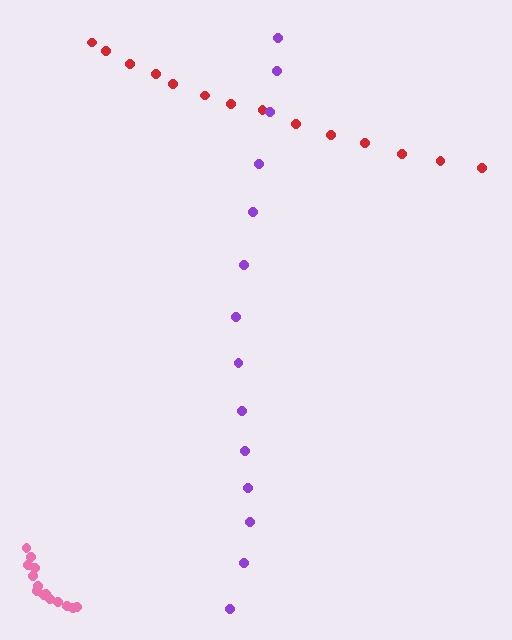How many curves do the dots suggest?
There are 3 distinct paths.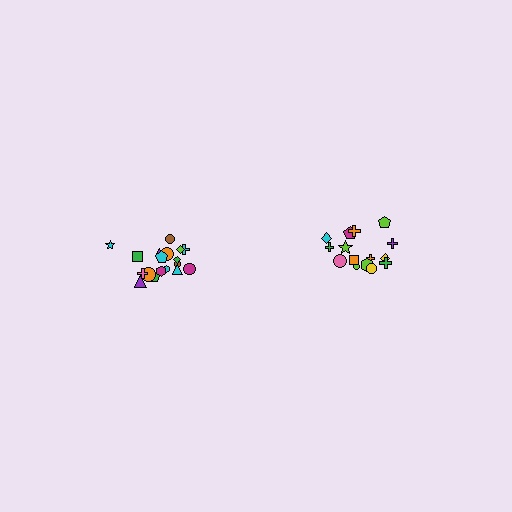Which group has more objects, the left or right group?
The left group.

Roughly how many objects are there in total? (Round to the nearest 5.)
Roughly 35 objects in total.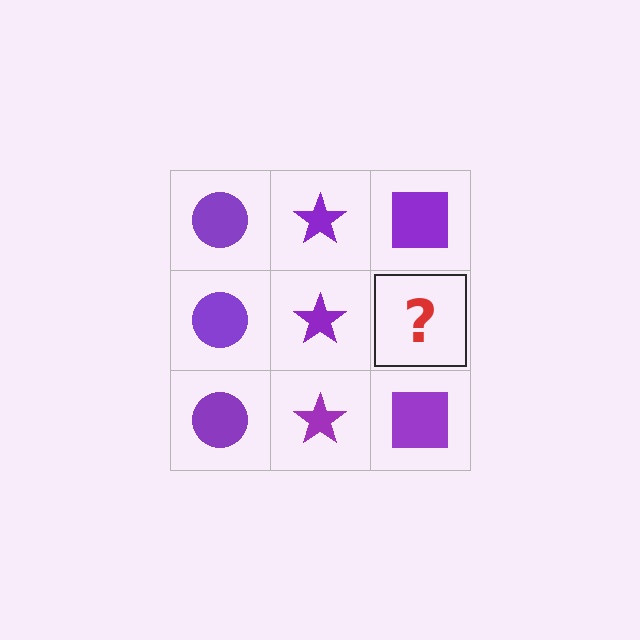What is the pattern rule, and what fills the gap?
The rule is that each column has a consistent shape. The gap should be filled with a purple square.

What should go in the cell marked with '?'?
The missing cell should contain a purple square.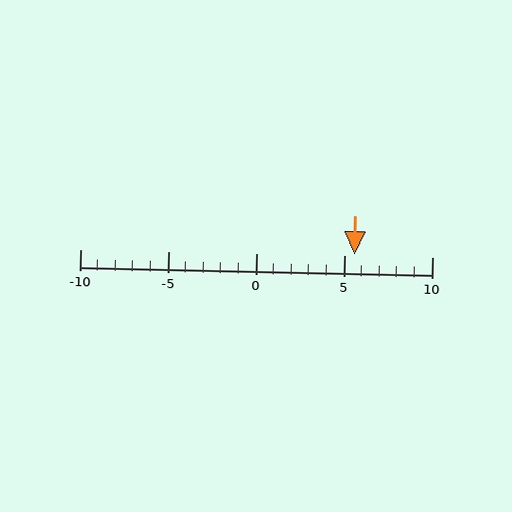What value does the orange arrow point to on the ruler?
The orange arrow points to approximately 6.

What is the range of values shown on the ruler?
The ruler shows values from -10 to 10.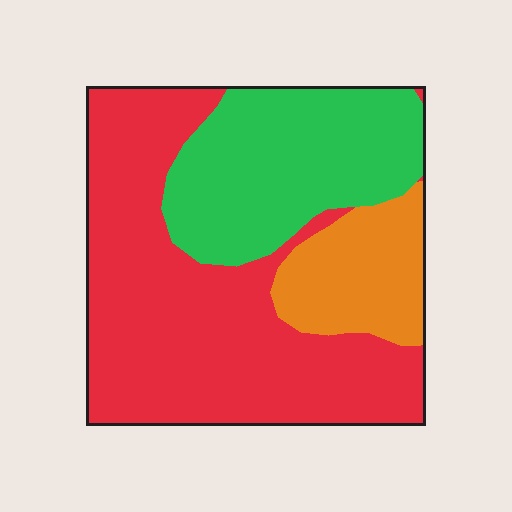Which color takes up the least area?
Orange, at roughly 15%.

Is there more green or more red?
Red.